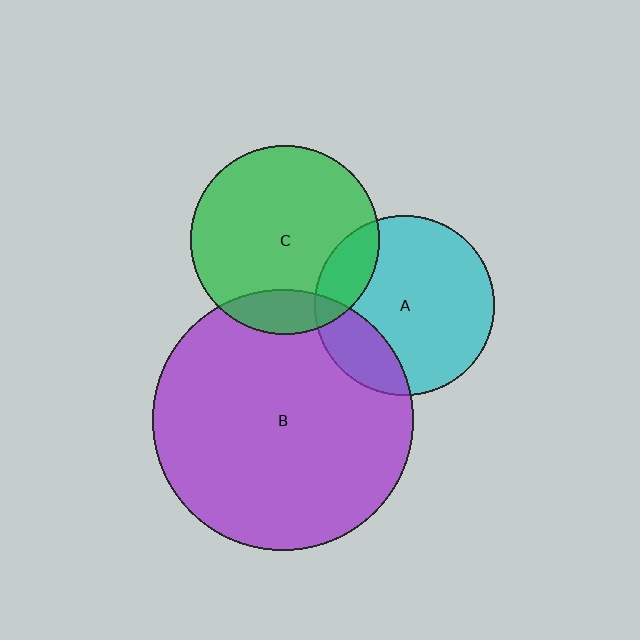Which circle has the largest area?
Circle B (purple).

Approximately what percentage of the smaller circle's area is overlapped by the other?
Approximately 15%.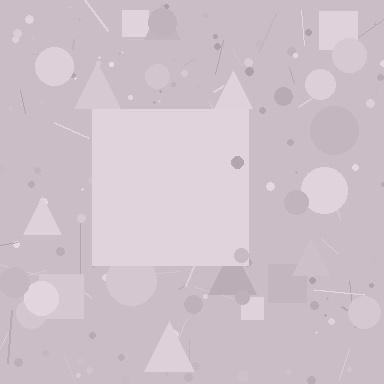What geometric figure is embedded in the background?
A square is embedded in the background.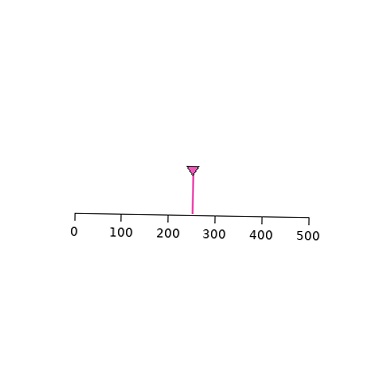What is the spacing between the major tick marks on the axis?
The major ticks are spaced 100 apart.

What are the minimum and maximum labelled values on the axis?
The axis runs from 0 to 500.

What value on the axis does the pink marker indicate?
The marker indicates approximately 250.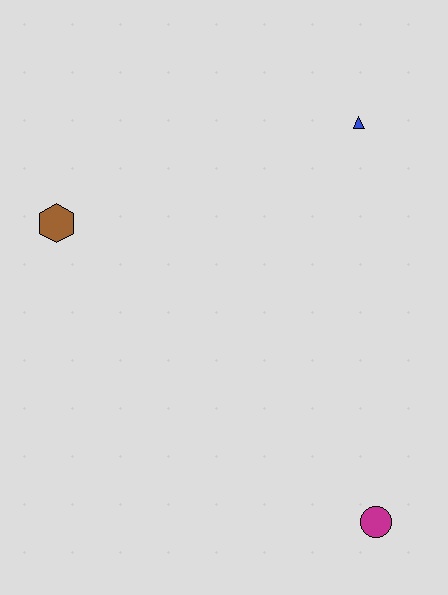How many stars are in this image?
There are no stars.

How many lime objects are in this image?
There are no lime objects.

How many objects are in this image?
There are 3 objects.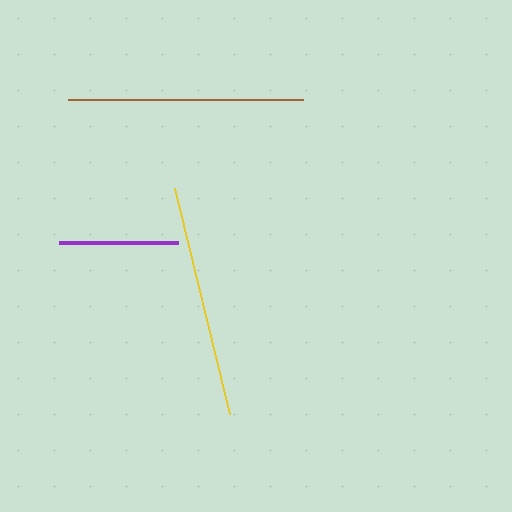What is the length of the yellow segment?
The yellow segment is approximately 233 pixels long.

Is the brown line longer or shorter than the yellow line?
The brown line is longer than the yellow line.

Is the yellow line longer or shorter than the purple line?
The yellow line is longer than the purple line.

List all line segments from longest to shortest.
From longest to shortest: brown, yellow, purple.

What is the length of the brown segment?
The brown segment is approximately 236 pixels long.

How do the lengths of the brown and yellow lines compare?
The brown and yellow lines are approximately the same length.